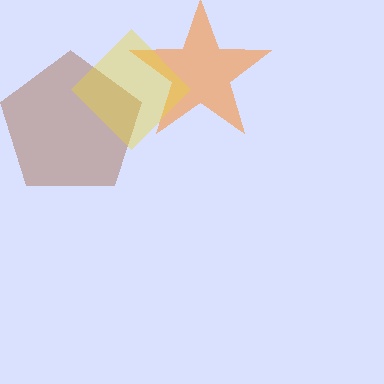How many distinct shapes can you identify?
There are 3 distinct shapes: an orange star, a brown pentagon, a yellow diamond.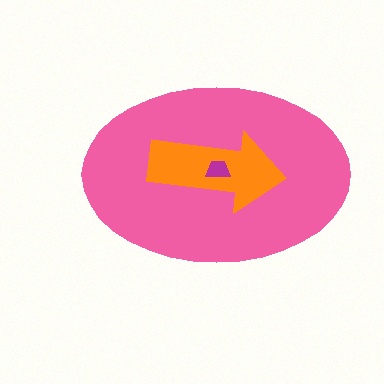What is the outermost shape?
The pink ellipse.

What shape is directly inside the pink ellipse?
The orange arrow.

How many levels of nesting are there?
3.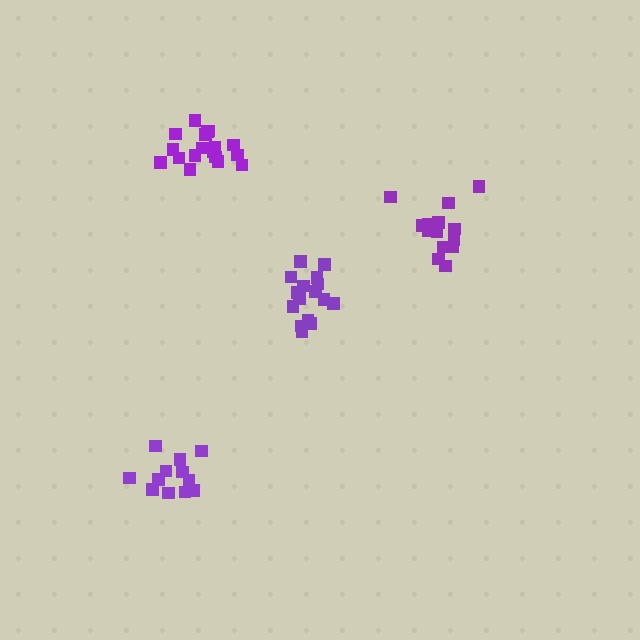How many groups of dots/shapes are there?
There are 4 groups.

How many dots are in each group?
Group 1: 18 dots, Group 2: 12 dots, Group 3: 14 dots, Group 4: 16 dots (60 total).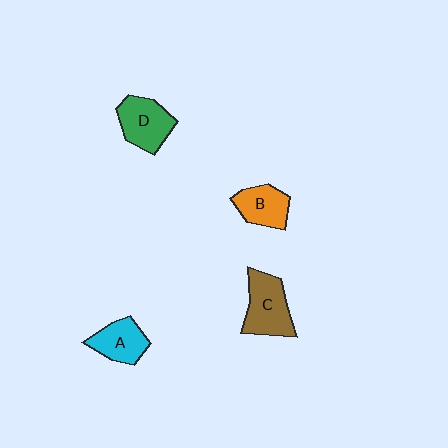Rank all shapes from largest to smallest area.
From largest to smallest: C (brown), D (green), A (cyan), B (orange).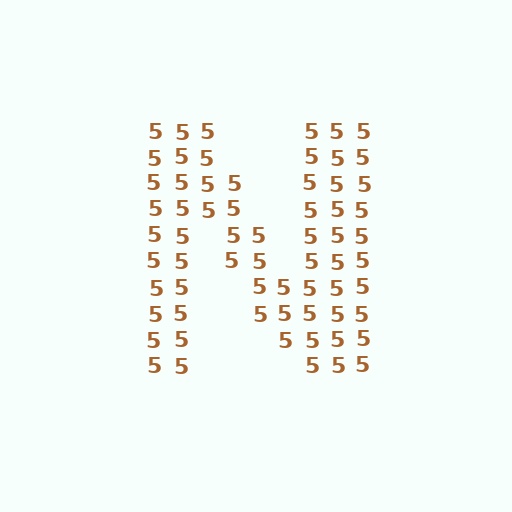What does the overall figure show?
The overall figure shows the letter N.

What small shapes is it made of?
It is made of small digit 5's.